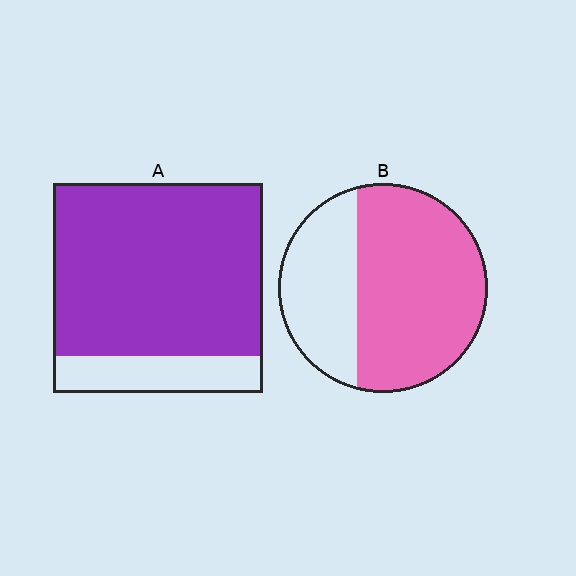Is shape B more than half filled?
Yes.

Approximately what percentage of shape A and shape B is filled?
A is approximately 80% and B is approximately 65%.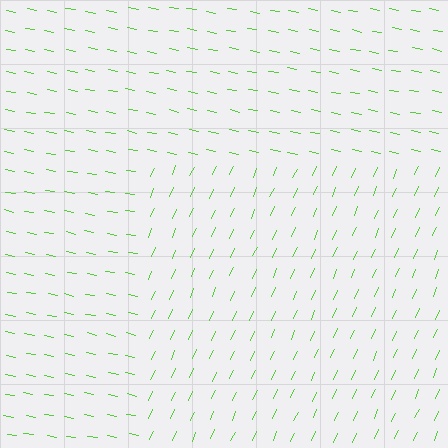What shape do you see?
I see a rectangle.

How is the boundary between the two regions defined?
The boundary is defined purely by a change in line orientation (approximately 77 degrees difference). All lines are the same color and thickness.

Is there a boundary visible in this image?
Yes, there is a texture boundary formed by a change in line orientation.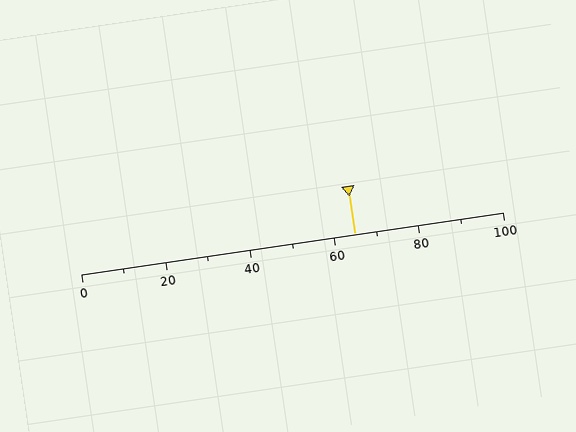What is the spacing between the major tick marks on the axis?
The major ticks are spaced 20 apart.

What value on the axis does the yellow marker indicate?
The marker indicates approximately 65.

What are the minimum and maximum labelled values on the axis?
The axis runs from 0 to 100.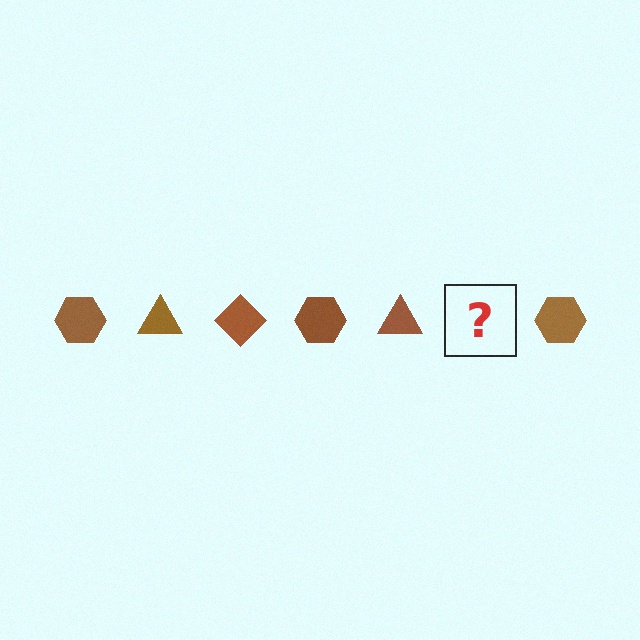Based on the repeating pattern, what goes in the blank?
The blank should be a brown diamond.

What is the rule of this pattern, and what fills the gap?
The rule is that the pattern cycles through hexagon, triangle, diamond shapes in brown. The gap should be filled with a brown diamond.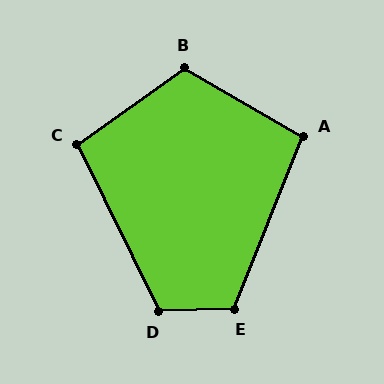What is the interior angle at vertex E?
Approximately 114 degrees (obtuse).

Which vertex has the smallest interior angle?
A, at approximately 98 degrees.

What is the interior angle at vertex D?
Approximately 114 degrees (obtuse).